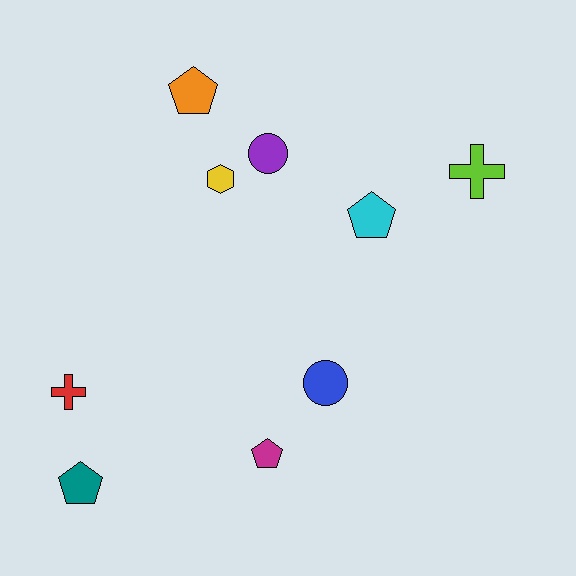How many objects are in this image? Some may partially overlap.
There are 9 objects.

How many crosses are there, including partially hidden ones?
There are 2 crosses.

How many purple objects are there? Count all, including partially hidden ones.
There is 1 purple object.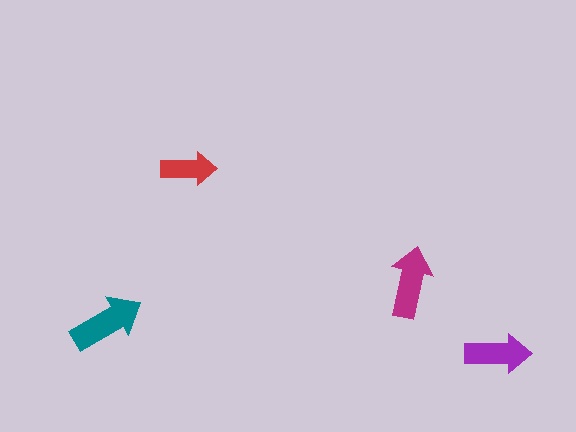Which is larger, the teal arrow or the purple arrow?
The teal one.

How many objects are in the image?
There are 4 objects in the image.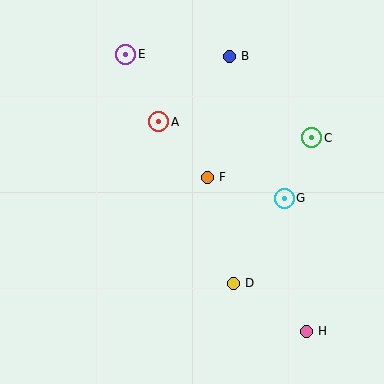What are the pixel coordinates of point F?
Point F is at (207, 177).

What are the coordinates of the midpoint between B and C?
The midpoint between B and C is at (270, 97).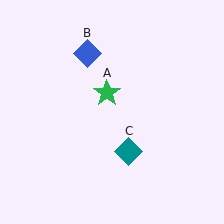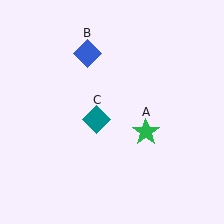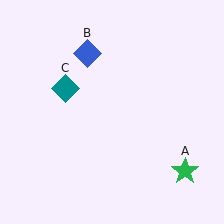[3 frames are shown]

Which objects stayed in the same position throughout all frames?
Blue diamond (object B) remained stationary.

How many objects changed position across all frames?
2 objects changed position: green star (object A), teal diamond (object C).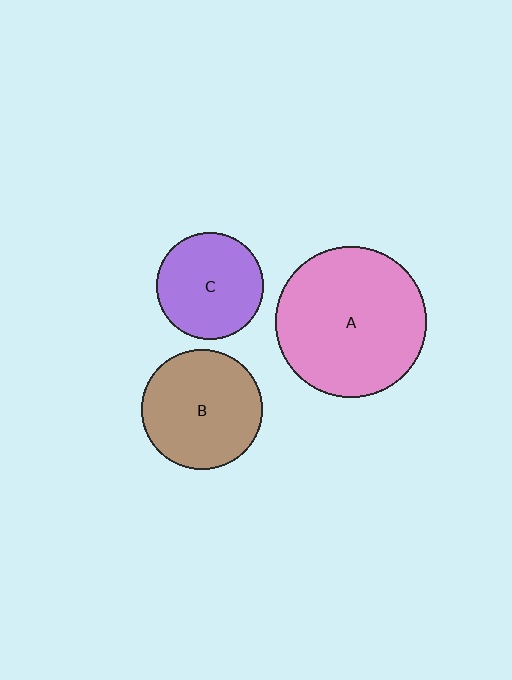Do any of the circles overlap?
No, none of the circles overlap.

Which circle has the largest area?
Circle A (pink).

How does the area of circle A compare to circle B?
Approximately 1.6 times.